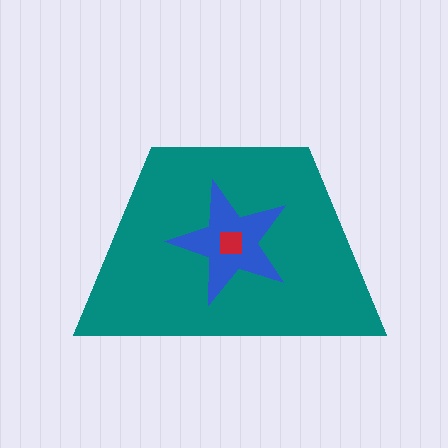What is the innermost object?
The red square.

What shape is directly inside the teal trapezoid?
The blue star.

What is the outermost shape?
The teal trapezoid.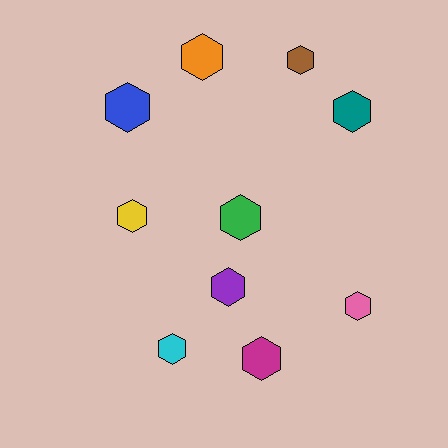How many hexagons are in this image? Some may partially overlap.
There are 10 hexagons.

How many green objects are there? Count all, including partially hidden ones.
There is 1 green object.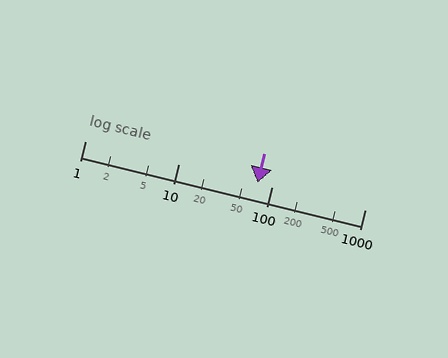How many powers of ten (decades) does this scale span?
The scale spans 3 decades, from 1 to 1000.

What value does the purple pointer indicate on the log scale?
The pointer indicates approximately 71.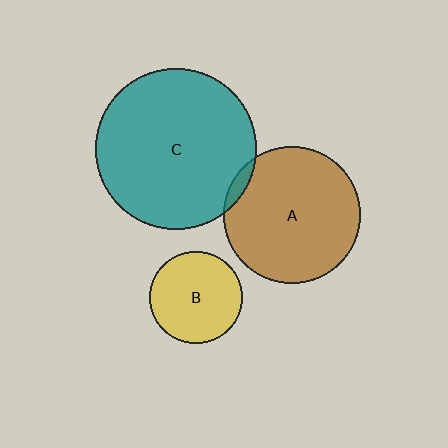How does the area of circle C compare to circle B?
Approximately 3.0 times.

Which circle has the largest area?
Circle C (teal).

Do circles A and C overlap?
Yes.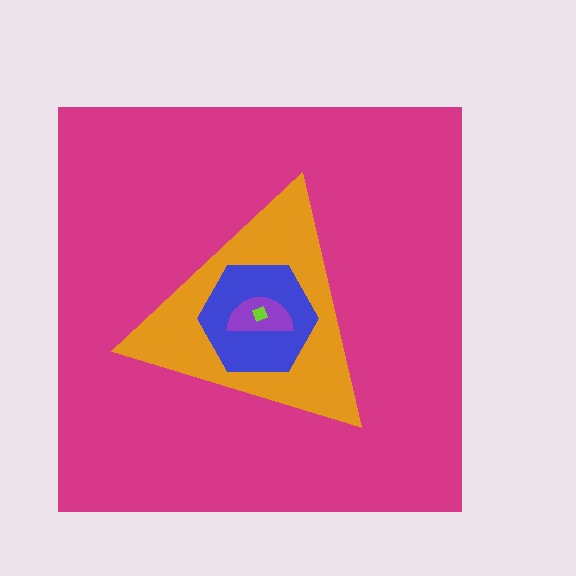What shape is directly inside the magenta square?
The orange triangle.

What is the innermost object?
The lime diamond.